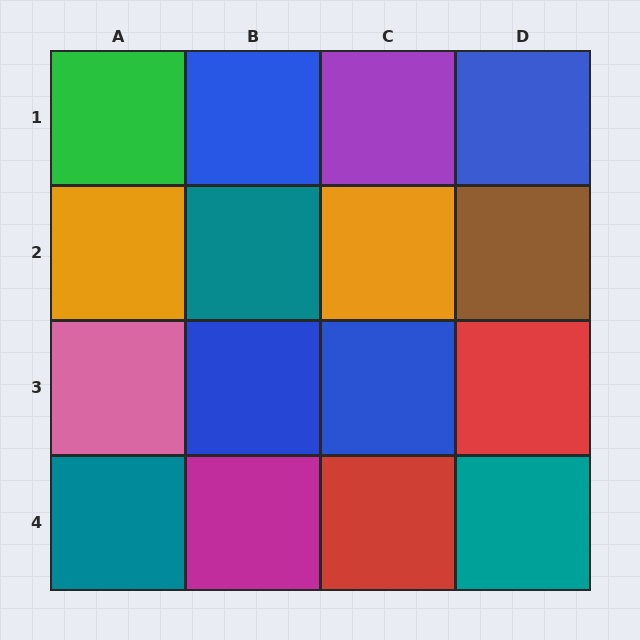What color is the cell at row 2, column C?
Orange.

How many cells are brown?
1 cell is brown.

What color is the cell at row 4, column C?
Red.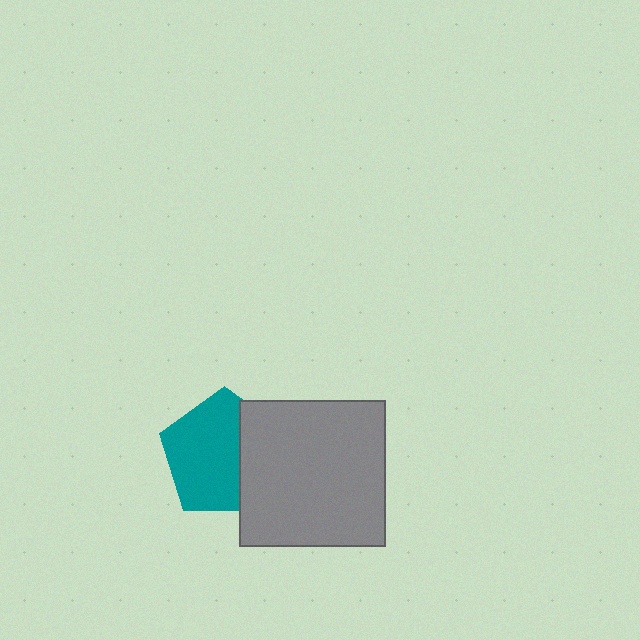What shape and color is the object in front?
The object in front is a gray square.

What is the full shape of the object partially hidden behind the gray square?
The partially hidden object is a teal pentagon.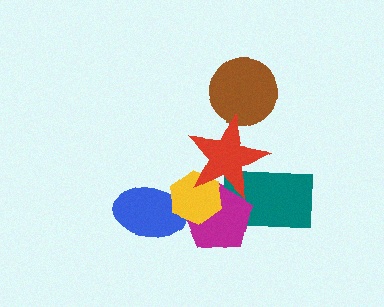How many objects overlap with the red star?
4 objects overlap with the red star.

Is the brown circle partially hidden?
Yes, it is partially covered by another shape.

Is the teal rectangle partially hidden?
Yes, it is partially covered by another shape.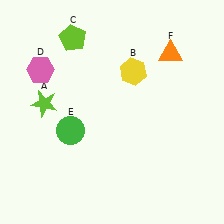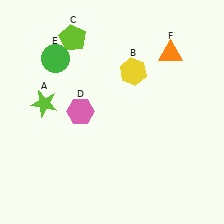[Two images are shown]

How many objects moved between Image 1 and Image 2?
2 objects moved between the two images.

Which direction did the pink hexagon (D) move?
The pink hexagon (D) moved down.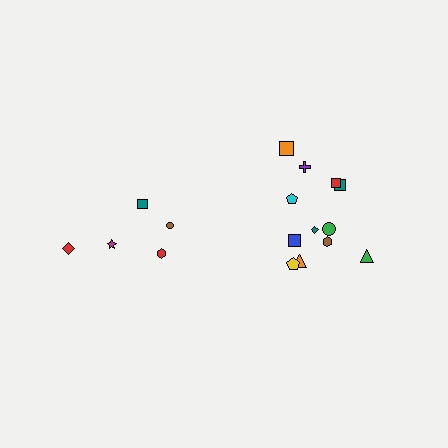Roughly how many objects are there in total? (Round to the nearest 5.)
Roughly 15 objects in total.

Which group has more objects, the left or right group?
The right group.